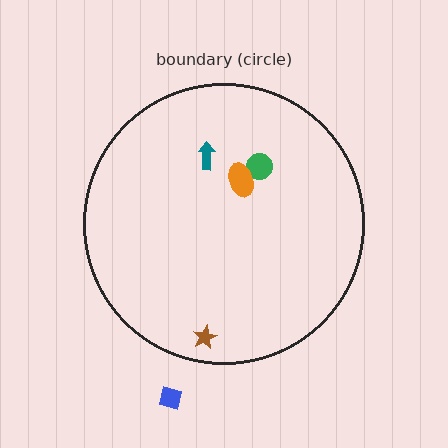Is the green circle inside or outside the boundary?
Inside.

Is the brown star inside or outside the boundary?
Inside.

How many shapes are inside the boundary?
4 inside, 1 outside.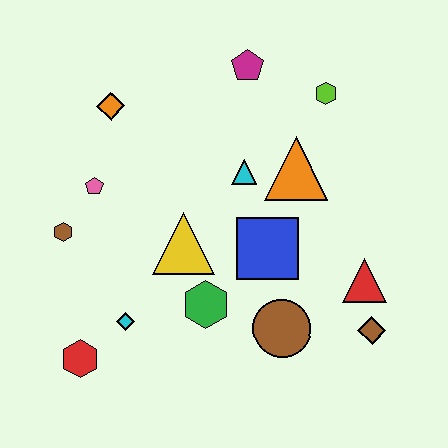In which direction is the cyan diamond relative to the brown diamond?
The cyan diamond is to the left of the brown diamond.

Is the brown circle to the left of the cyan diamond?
No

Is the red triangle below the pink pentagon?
Yes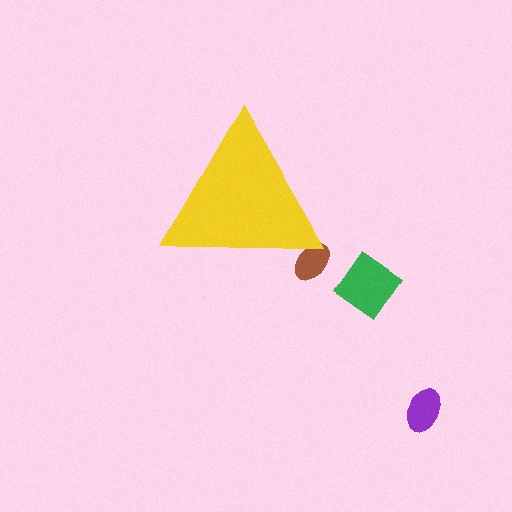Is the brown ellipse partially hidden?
Yes, the brown ellipse is partially hidden behind the yellow triangle.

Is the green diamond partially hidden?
No, the green diamond is fully visible.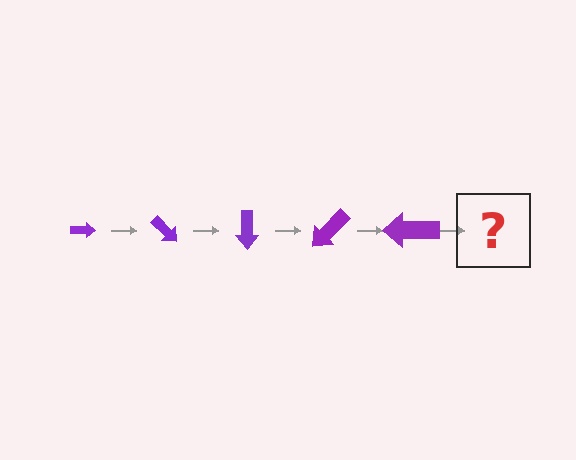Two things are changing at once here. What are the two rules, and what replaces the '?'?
The two rules are that the arrow grows larger each step and it rotates 45 degrees each step. The '?' should be an arrow, larger than the previous one and rotated 225 degrees from the start.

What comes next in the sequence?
The next element should be an arrow, larger than the previous one and rotated 225 degrees from the start.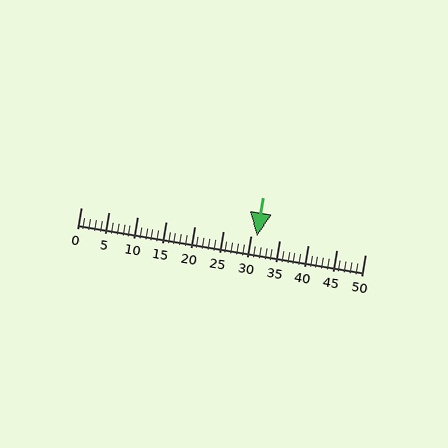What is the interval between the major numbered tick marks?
The major tick marks are spaced 5 units apart.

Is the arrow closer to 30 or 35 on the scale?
The arrow is closer to 30.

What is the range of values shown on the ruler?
The ruler shows values from 0 to 50.